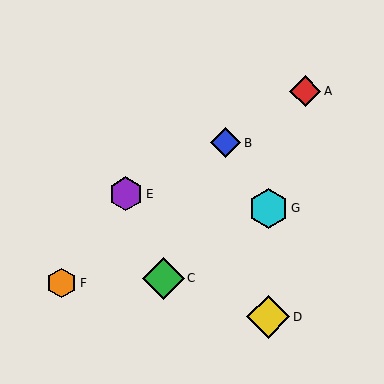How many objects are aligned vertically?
2 objects (D, G) are aligned vertically.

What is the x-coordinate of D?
Object D is at x≈268.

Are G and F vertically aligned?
No, G is at x≈268 and F is at x≈62.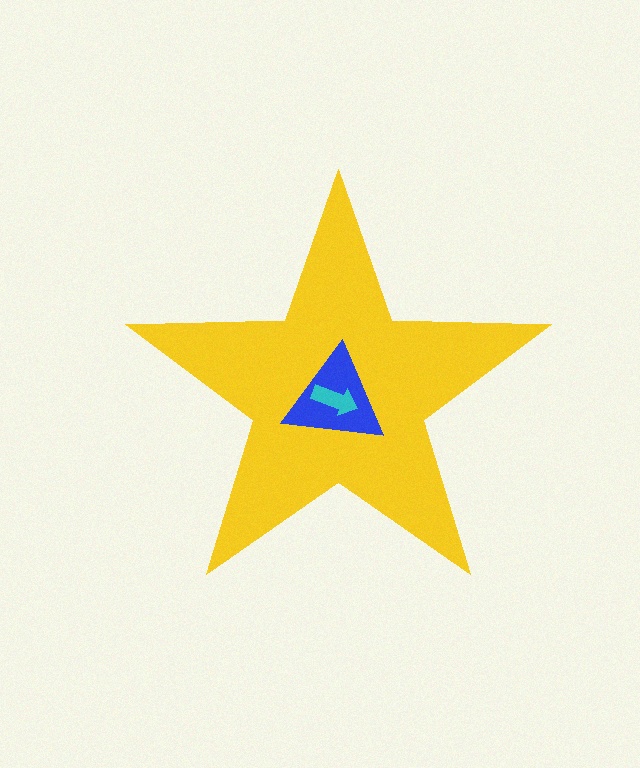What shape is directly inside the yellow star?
The blue triangle.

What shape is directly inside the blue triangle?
The cyan arrow.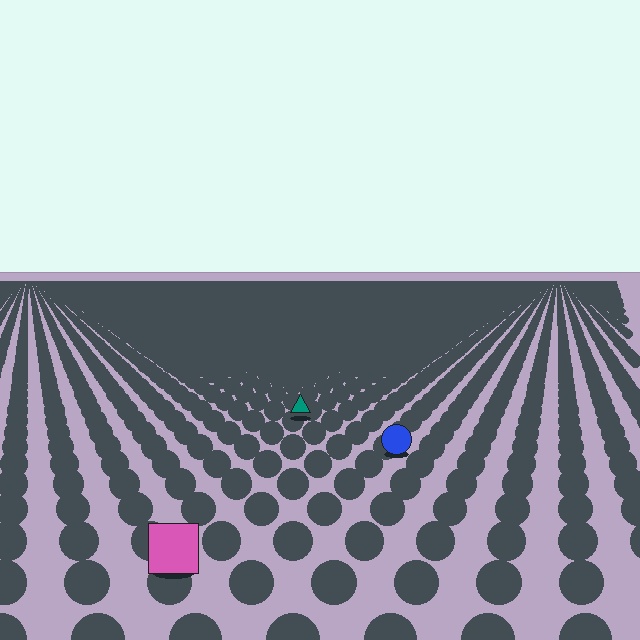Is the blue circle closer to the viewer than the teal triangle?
Yes. The blue circle is closer — you can tell from the texture gradient: the ground texture is coarser near it.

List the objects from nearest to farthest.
From nearest to farthest: the pink square, the blue circle, the teal triangle.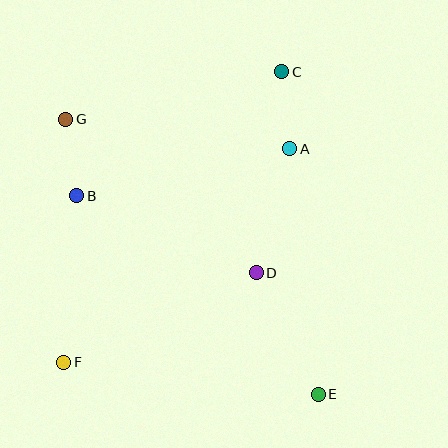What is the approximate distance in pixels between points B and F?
The distance between B and F is approximately 167 pixels.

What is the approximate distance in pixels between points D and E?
The distance between D and E is approximately 137 pixels.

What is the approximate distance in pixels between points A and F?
The distance between A and F is approximately 311 pixels.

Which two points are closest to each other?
Points B and G are closest to each other.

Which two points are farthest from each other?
Points E and G are farthest from each other.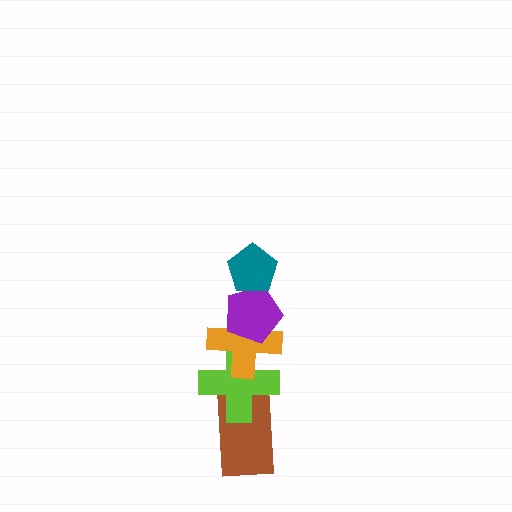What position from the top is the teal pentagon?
The teal pentagon is 1st from the top.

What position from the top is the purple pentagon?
The purple pentagon is 2nd from the top.